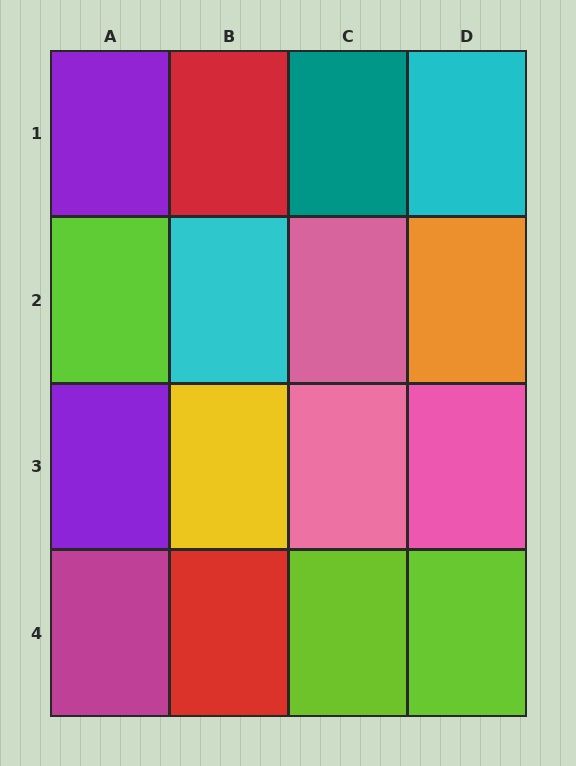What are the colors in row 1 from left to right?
Purple, red, teal, cyan.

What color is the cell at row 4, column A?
Magenta.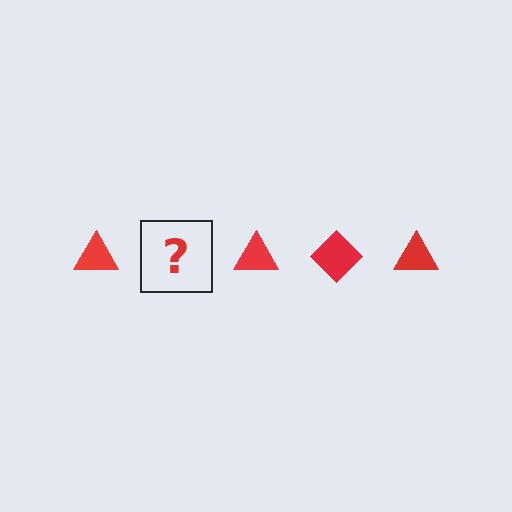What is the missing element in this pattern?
The missing element is a red diamond.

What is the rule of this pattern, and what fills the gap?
The rule is that the pattern cycles through triangle, diamond shapes in red. The gap should be filled with a red diamond.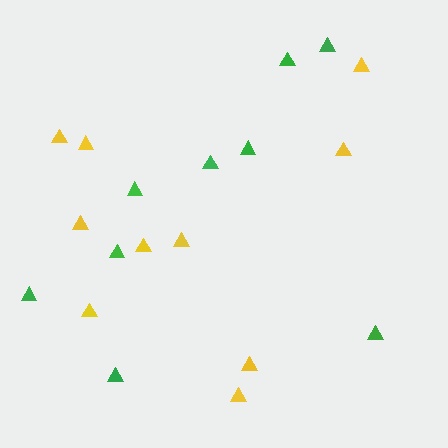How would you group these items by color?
There are 2 groups: one group of green triangles (9) and one group of yellow triangles (10).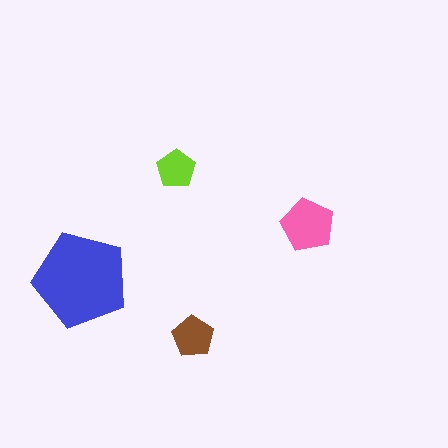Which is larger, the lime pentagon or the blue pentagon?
The blue one.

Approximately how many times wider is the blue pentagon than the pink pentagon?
About 2 times wider.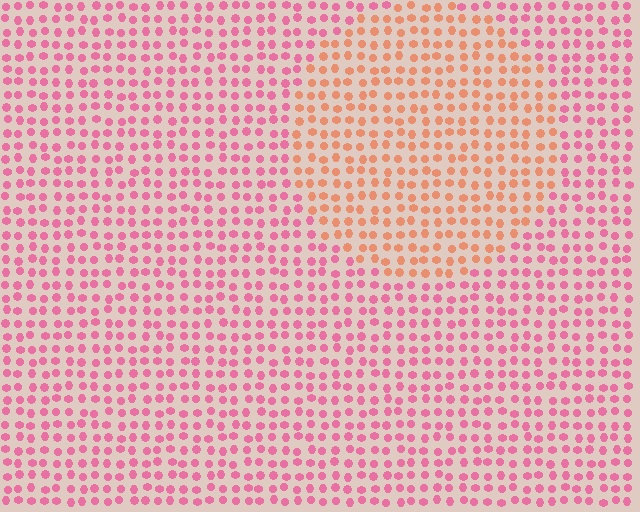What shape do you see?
I see a circle.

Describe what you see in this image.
The image is filled with small pink elements in a uniform arrangement. A circle-shaped region is visible where the elements are tinted to a slightly different hue, forming a subtle color boundary.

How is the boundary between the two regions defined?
The boundary is defined purely by a slight shift in hue (about 40 degrees). Spacing, size, and orientation are identical on both sides.